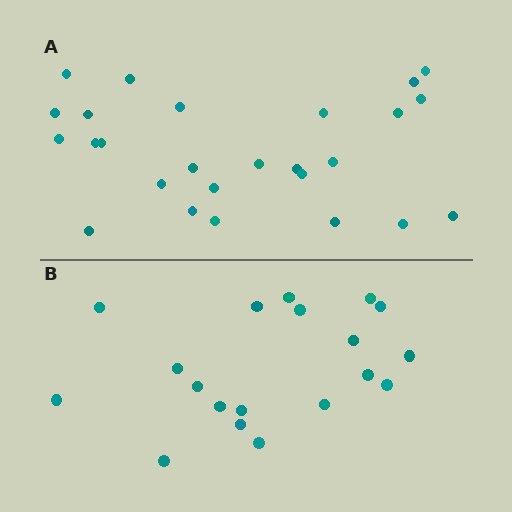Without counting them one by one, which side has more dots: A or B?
Region A (the top region) has more dots.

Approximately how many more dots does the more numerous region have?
Region A has roughly 8 or so more dots than region B.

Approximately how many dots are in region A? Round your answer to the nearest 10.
About 30 dots. (The exact count is 26, which rounds to 30.)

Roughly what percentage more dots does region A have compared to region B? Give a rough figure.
About 35% more.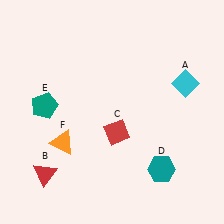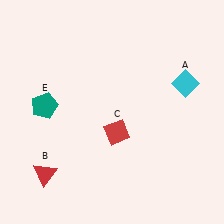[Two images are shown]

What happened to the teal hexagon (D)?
The teal hexagon (D) was removed in Image 2. It was in the bottom-right area of Image 1.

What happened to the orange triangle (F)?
The orange triangle (F) was removed in Image 2. It was in the bottom-left area of Image 1.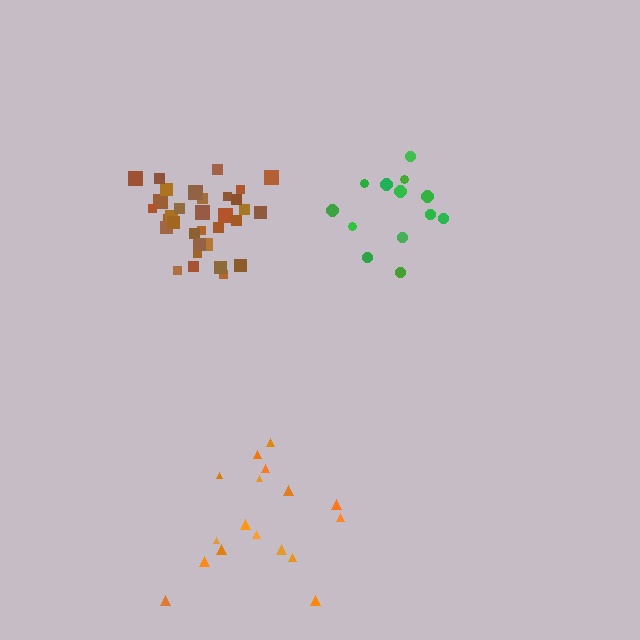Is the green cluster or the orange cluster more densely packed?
Green.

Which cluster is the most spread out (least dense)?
Orange.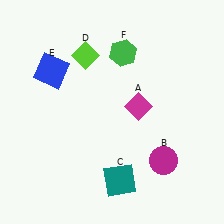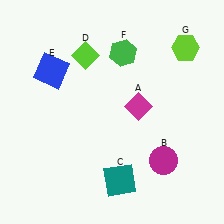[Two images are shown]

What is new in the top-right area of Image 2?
A lime hexagon (G) was added in the top-right area of Image 2.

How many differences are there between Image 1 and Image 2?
There is 1 difference between the two images.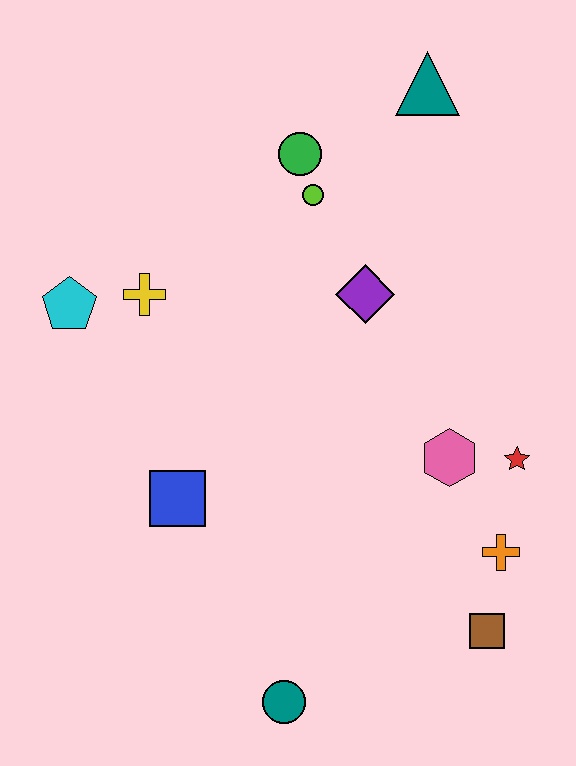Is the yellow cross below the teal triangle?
Yes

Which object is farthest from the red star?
The cyan pentagon is farthest from the red star.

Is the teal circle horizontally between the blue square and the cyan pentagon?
No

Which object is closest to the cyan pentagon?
The yellow cross is closest to the cyan pentagon.